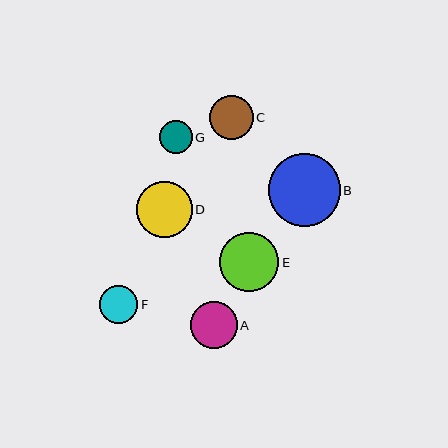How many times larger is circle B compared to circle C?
Circle B is approximately 1.7 times the size of circle C.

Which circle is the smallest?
Circle G is the smallest with a size of approximately 33 pixels.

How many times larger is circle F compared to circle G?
Circle F is approximately 1.1 times the size of circle G.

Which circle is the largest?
Circle B is the largest with a size of approximately 72 pixels.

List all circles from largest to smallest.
From largest to smallest: B, E, D, A, C, F, G.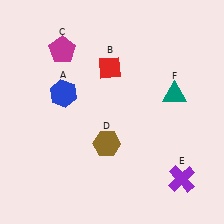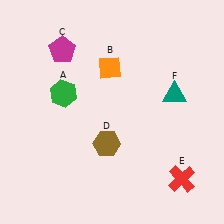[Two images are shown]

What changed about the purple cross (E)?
In Image 1, E is purple. In Image 2, it changed to red.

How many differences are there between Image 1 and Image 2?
There are 3 differences between the two images.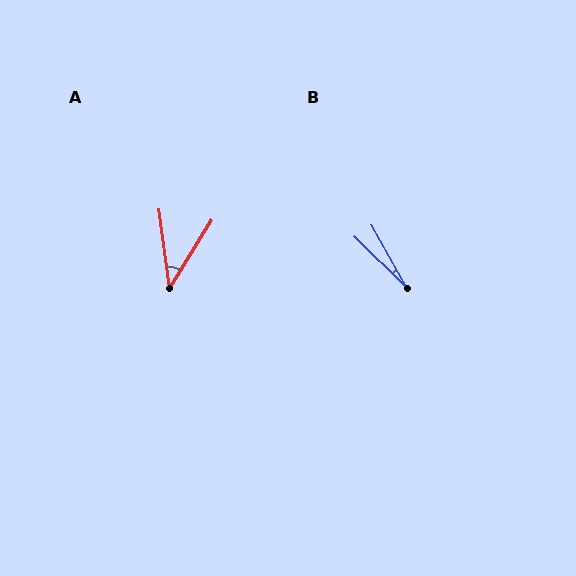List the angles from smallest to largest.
B (16°), A (39°).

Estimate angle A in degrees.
Approximately 39 degrees.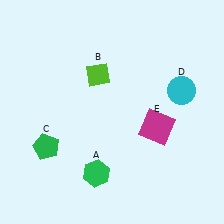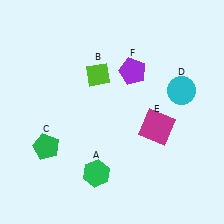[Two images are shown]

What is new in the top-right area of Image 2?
A purple pentagon (F) was added in the top-right area of Image 2.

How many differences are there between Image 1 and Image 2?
There is 1 difference between the two images.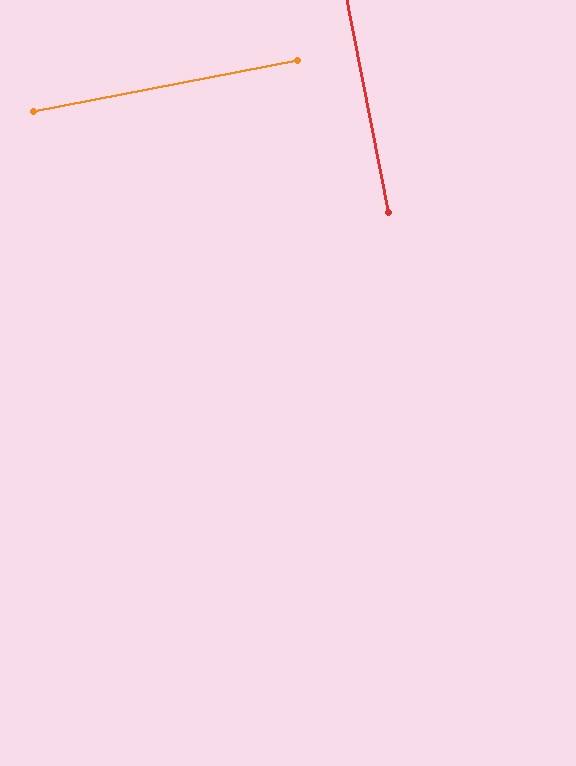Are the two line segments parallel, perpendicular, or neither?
Perpendicular — they meet at approximately 90°.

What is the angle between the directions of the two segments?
Approximately 90 degrees.